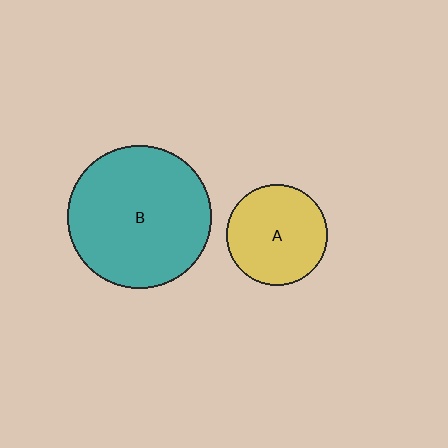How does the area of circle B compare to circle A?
Approximately 2.0 times.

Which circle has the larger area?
Circle B (teal).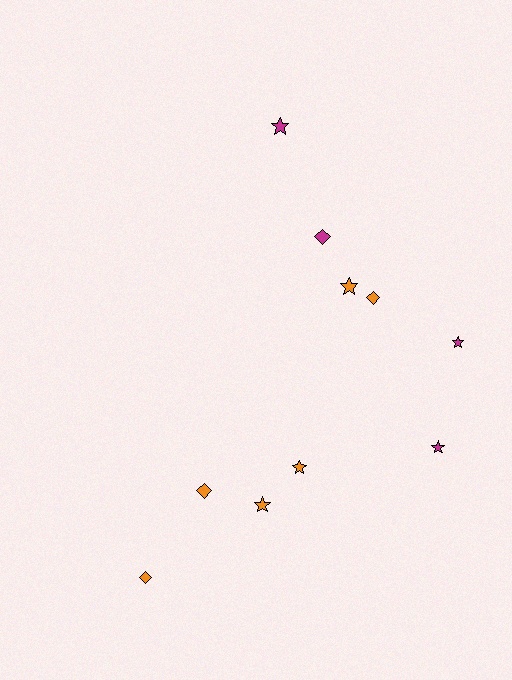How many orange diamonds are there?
There are 3 orange diamonds.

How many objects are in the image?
There are 10 objects.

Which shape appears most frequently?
Star, with 6 objects.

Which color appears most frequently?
Orange, with 6 objects.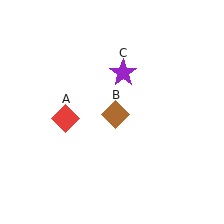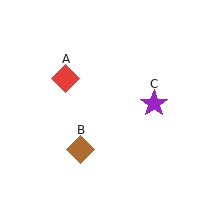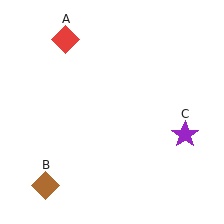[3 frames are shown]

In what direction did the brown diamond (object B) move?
The brown diamond (object B) moved down and to the left.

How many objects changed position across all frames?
3 objects changed position: red diamond (object A), brown diamond (object B), purple star (object C).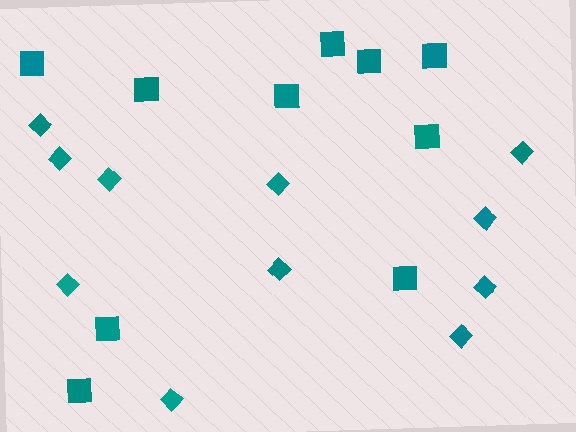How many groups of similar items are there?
There are 2 groups: one group of diamonds (11) and one group of squares (10).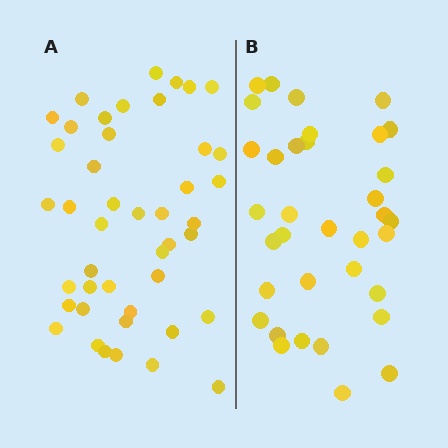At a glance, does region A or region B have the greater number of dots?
Region A (the left region) has more dots.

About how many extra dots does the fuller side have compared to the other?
Region A has roughly 8 or so more dots than region B.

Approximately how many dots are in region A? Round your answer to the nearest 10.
About 40 dots. (The exact count is 44, which rounds to 40.)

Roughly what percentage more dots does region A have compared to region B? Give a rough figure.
About 25% more.